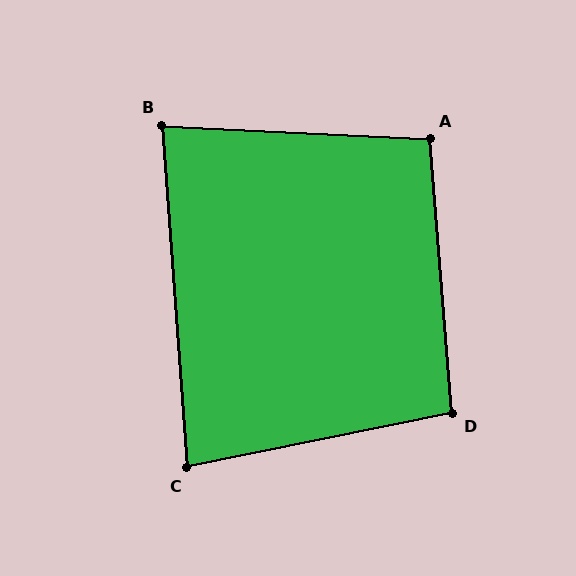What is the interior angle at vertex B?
Approximately 83 degrees (acute).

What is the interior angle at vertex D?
Approximately 97 degrees (obtuse).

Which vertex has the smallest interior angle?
C, at approximately 83 degrees.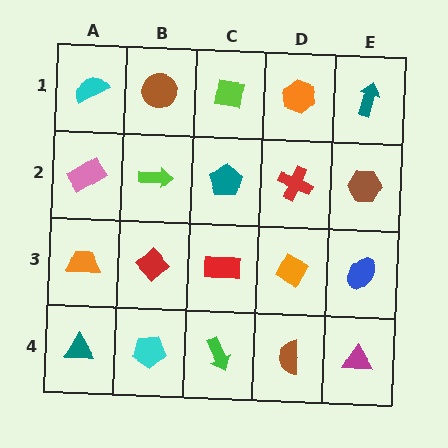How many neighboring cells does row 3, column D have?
4.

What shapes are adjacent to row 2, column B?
A brown circle (row 1, column B), a red diamond (row 3, column B), a pink rectangle (row 2, column A), a teal pentagon (row 2, column C).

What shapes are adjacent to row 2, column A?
A cyan semicircle (row 1, column A), an orange trapezoid (row 3, column A), a lime arrow (row 2, column B).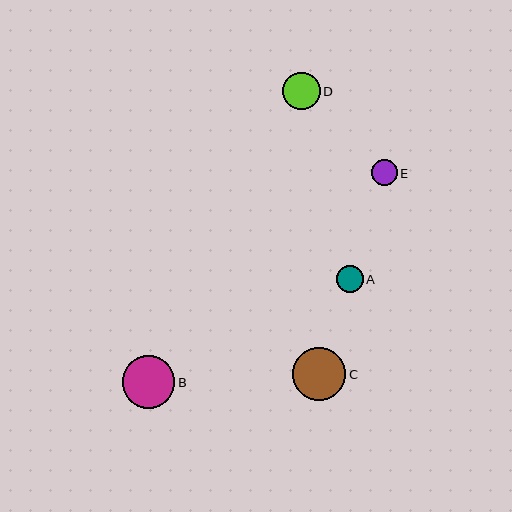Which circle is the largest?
Circle C is the largest with a size of approximately 53 pixels.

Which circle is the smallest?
Circle E is the smallest with a size of approximately 26 pixels.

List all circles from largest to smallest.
From largest to smallest: C, B, D, A, E.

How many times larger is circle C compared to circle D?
Circle C is approximately 1.4 times the size of circle D.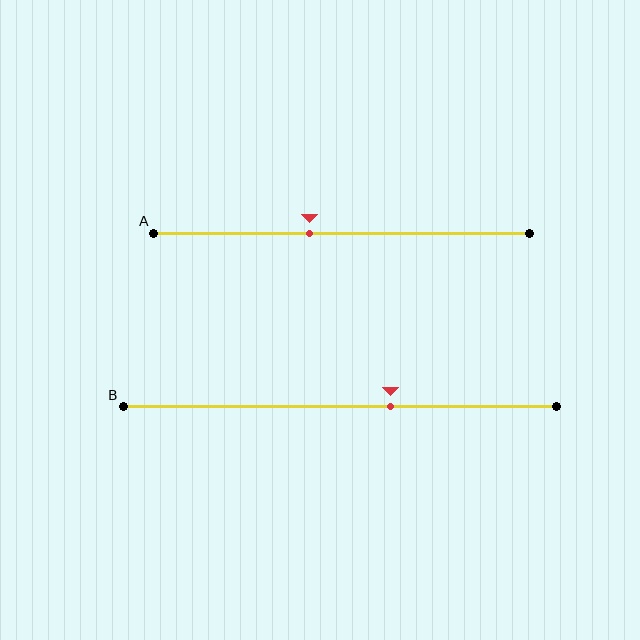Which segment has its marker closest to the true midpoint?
Segment A has its marker closest to the true midpoint.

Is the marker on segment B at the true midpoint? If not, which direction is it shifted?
No, the marker on segment B is shifted to the right by about 12% of the segment length.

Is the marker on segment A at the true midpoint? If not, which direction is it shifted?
No, the marker on segment A is shifted to the left by about 8% of the segment length.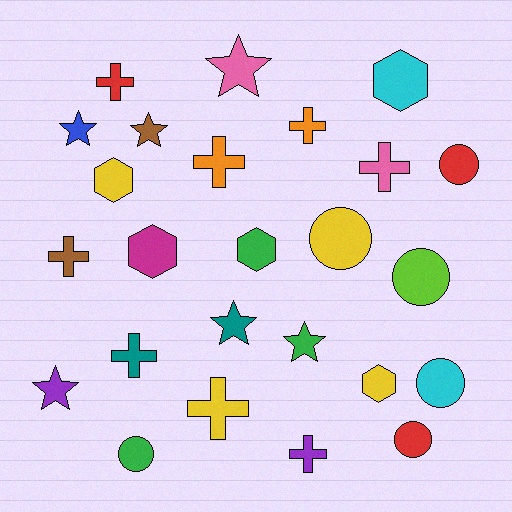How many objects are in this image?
There are 25 objects.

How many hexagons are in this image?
There are 5 hexagons.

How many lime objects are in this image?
There is 1 lime object.